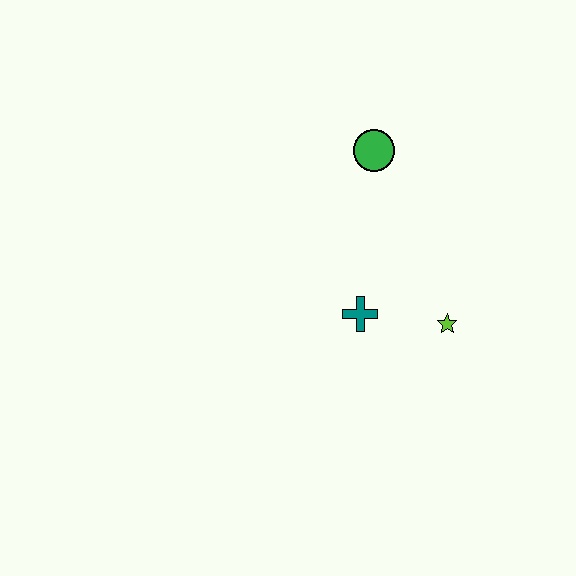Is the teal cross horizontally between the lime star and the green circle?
No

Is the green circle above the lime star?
Yes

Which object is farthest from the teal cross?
The green circle is farthest from the teal cross.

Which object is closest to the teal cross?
The lime star is closest to the teal cross.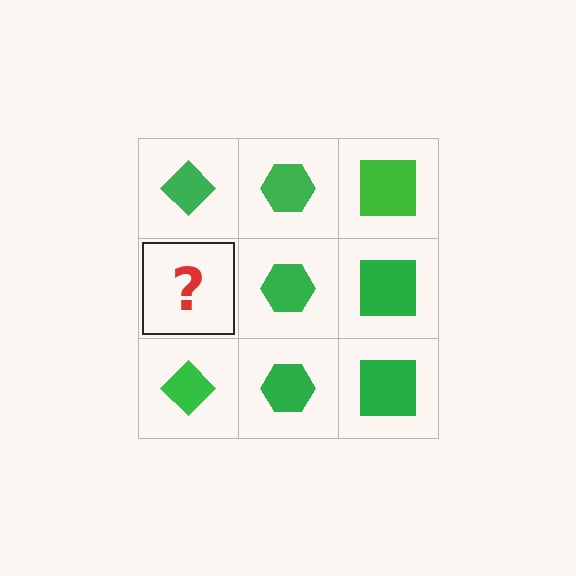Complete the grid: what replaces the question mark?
The question mark should be replaced with a green diamond.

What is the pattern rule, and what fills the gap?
The rule is that each column has a consistent shape. The gap should be filled with a green diamond.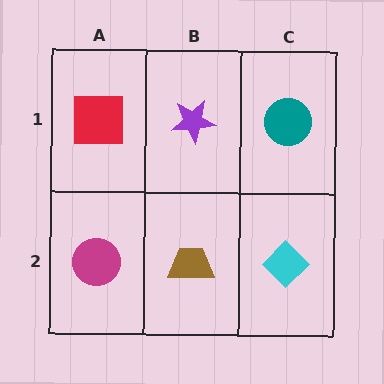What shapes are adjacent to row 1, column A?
A magenta circle (row 2, column A), a purple star (row 1, column B).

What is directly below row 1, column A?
A magenta circle.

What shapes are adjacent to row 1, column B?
A brown trapezoid (row 2, column B), a red square (row 1, column A), a teal circle (row 1, column C).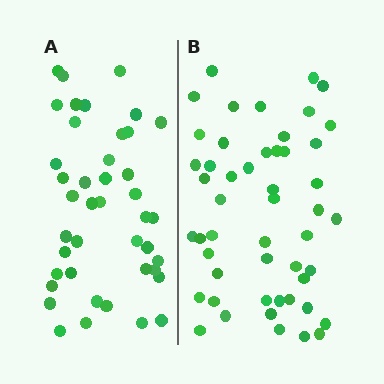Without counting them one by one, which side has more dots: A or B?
Region B (the right region) has more dots.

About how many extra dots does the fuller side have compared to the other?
Region B has roughly 8 or so more dots than region A.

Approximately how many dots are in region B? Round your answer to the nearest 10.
About 50 dots.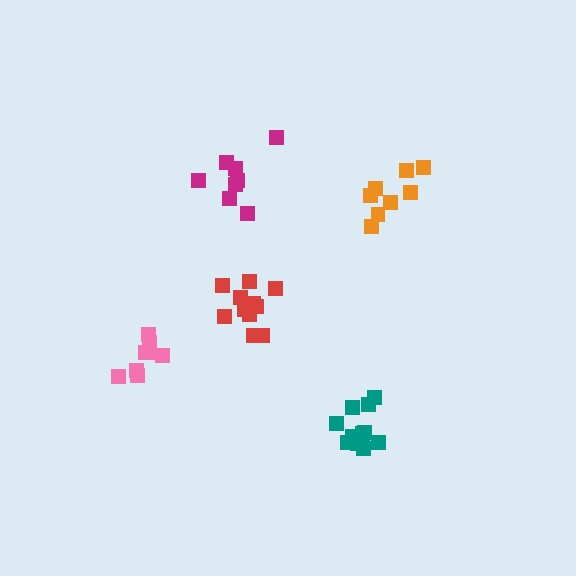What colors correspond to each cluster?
The clusters are colored: pink, magenta, teal, red, orange.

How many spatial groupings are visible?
There are 5 spatial groupings.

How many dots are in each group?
Group 1: 8 dots, Group 2: 8 dots, Group 3: 11 dots, Group 4: 12 dots, Group 5: 8 dots (47 total).